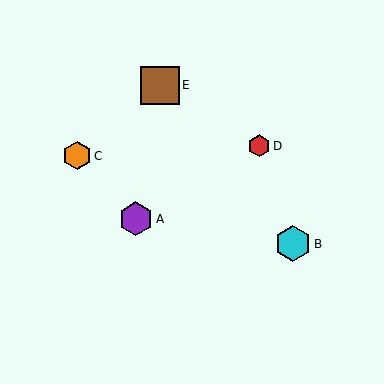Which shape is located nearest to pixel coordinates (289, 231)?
The cyan hexagon (labeled B) at (293, 244) is nearest to that location.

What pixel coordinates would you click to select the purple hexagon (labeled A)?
Click at (136, 219) to select the purple hexagon A.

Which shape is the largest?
The brown square (labeled E) is the largest.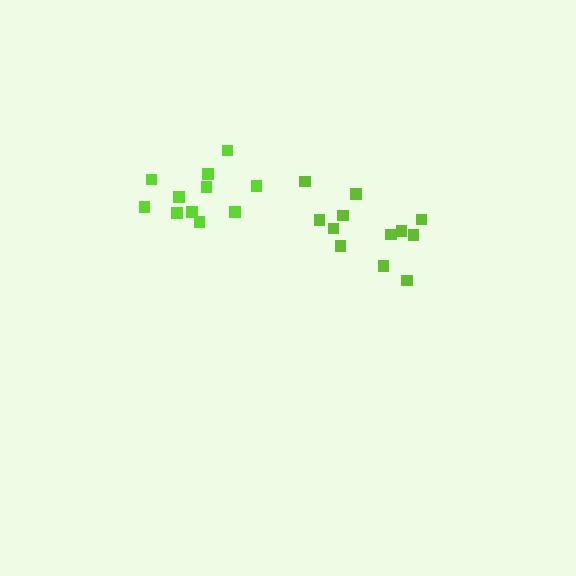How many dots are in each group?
Group 1: 12 dots, Group 2: 11 dots (23 total).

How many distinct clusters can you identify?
There are 2 distinct clusters.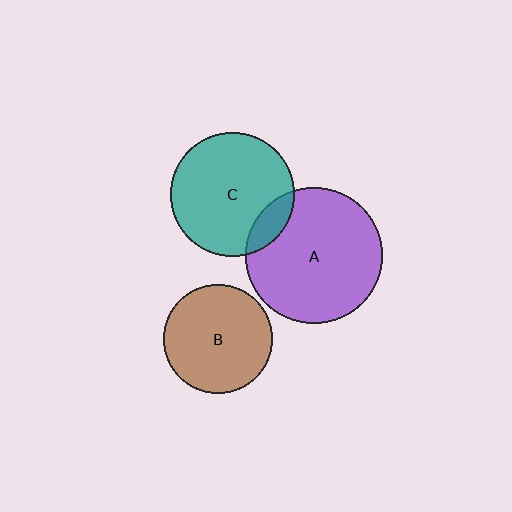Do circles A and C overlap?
Yes.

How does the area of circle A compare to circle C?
Approximately 1.2 times.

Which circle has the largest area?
Circle A (purple).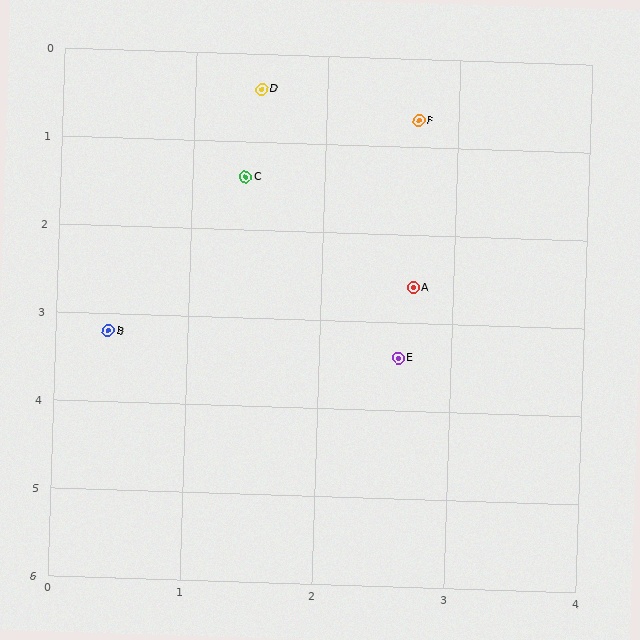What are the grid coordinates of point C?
Point C is at approximately (1.4, 1.4).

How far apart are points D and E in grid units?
Points D and E are about 3.2 grid units apart.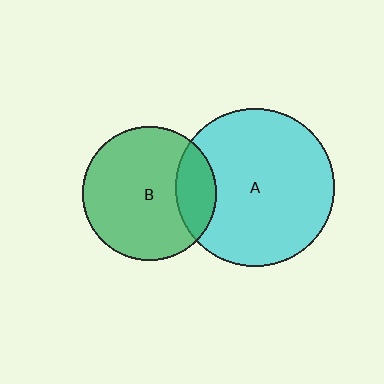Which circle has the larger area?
Circle A (cyan).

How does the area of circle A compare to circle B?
Approximately 1.4 times.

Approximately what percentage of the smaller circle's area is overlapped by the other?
Approximately 20%.